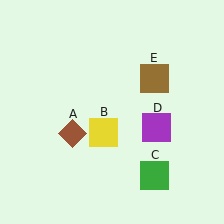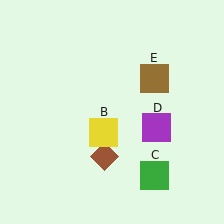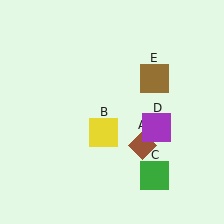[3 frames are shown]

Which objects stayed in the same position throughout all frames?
Yellow square (object B) and green square (object C) and purple square (object D) and brown square (object E) remained stationary.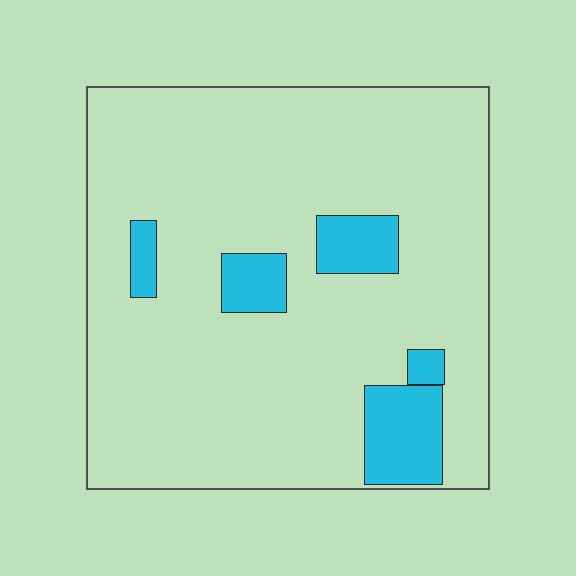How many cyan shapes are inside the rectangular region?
5.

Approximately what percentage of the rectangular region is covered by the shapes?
Approximately 10%.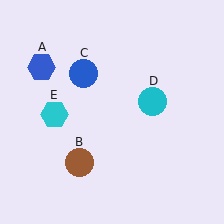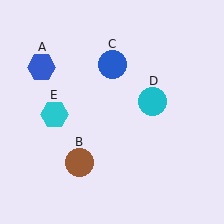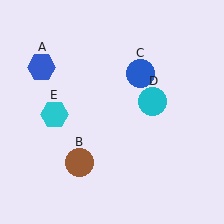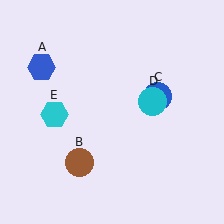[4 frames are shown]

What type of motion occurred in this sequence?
The blue circle (object C) rotated clockwise around the center of the scene.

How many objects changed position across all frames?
1 object changed position: blue circle (object C).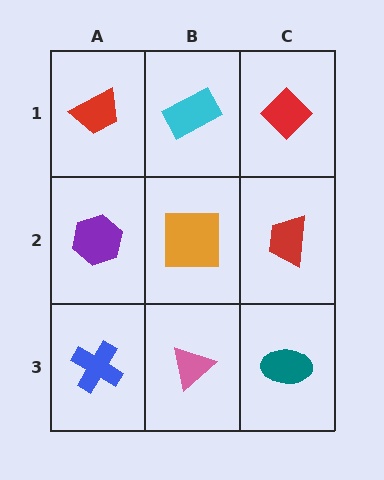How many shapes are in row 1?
3 shapes.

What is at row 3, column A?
A blue cross.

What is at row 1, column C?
A red diamond.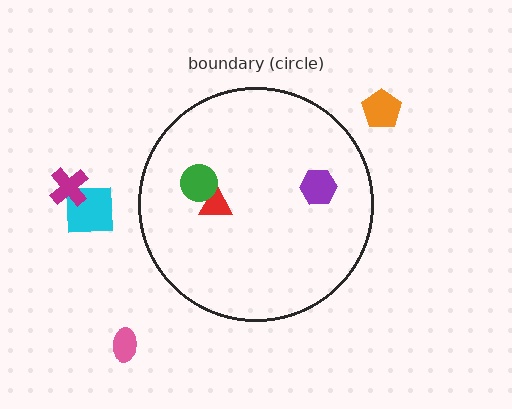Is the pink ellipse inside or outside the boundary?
Outside.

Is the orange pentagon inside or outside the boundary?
Outside.